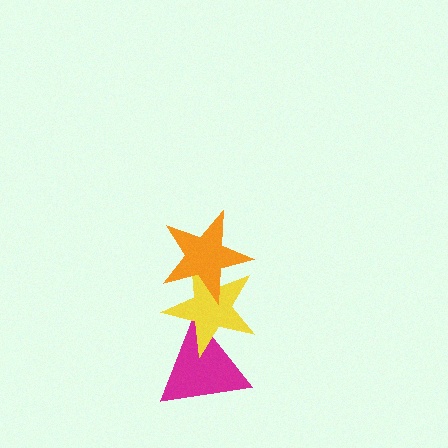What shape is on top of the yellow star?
The orange star is on top of the yellow star.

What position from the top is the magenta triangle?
The magenta triangle is 3rd from the top.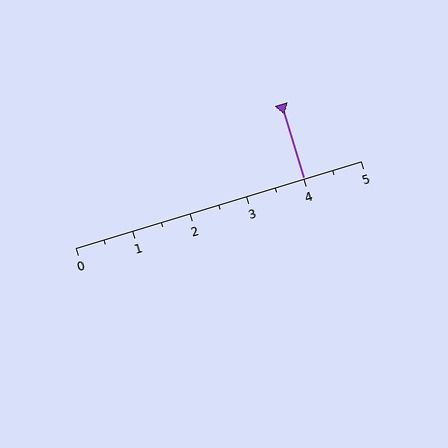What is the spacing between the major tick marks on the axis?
The major ticks are spaced 1 apart.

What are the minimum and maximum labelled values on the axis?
The axis runs from 0 to 5.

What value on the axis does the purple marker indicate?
The marker indicates approximately 4.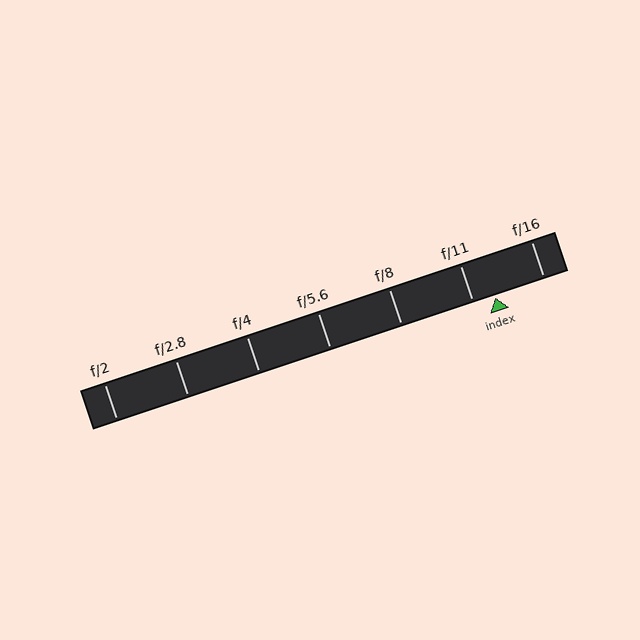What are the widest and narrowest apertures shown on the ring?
The widest aperture shown is f/2 and the narrowest is f/16.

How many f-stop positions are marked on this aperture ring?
There are 7 f-stop positions marked.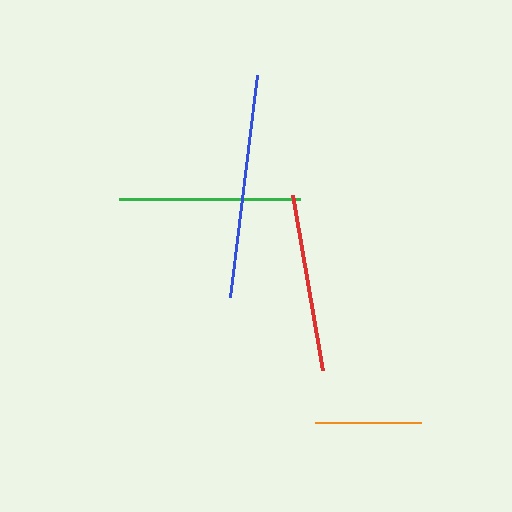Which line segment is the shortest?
The orange line is the shortest at approximately 106 pixels.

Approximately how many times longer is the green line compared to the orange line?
The green line is approximately 1.7 times the length of the orange line.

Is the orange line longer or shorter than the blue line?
The blue line is longer than the orange line.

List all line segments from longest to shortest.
From longest to shortest: blue, green, red, orange.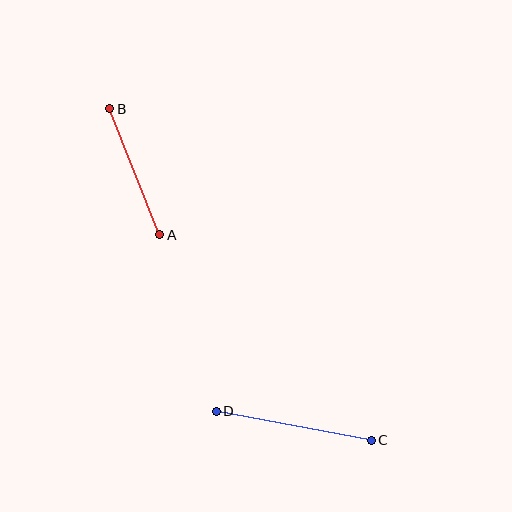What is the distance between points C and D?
The distance is approximately 157 pixels.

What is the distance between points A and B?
The distance is approximately 135 pixels.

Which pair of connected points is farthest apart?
Points C and D are farthest apart.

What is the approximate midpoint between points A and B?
The midpoint is at approximately (135, 172) pixels.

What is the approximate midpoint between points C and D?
The midpoint is at approximately (294, 426) pixels.